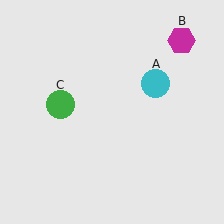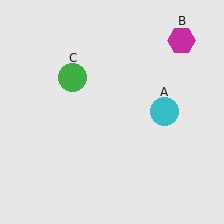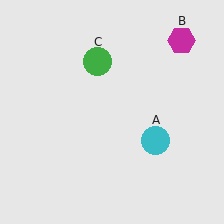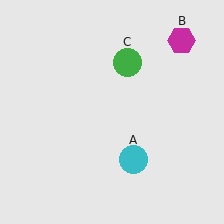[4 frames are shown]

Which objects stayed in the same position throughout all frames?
Magenta hexagon (object B) remained stationary.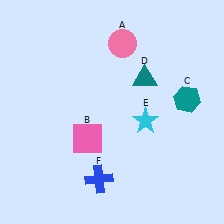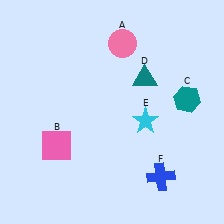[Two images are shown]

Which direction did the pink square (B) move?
The pink square (B) moved left.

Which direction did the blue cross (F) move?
The blue cross (F) moved right.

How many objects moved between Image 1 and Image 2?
2 objects moved between the two images.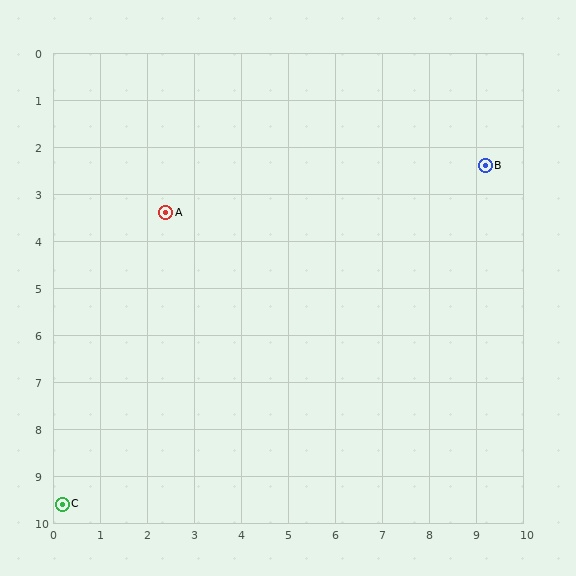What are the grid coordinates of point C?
Point C is at approximately (0.2, 9.6).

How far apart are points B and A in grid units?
Points B and A are about 6.9 grid units apart.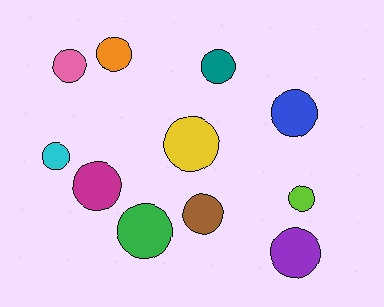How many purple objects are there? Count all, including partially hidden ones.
There is 1 purple object.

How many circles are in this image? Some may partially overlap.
There are 11 circles.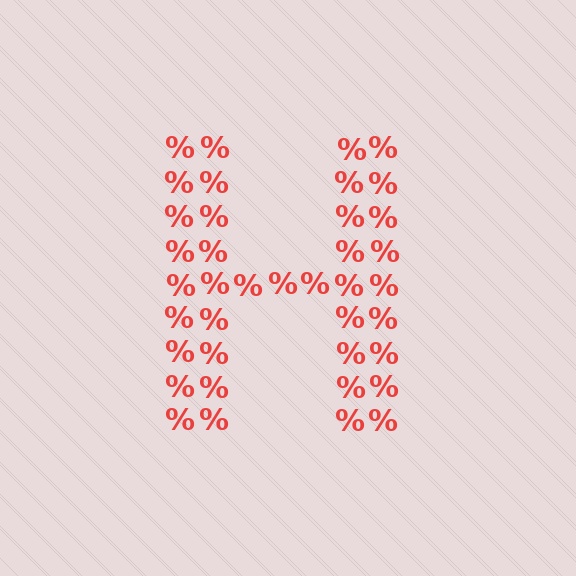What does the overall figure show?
The overall figure shows the letter H.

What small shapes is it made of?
It is made of small percent signs.